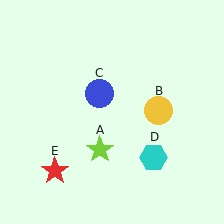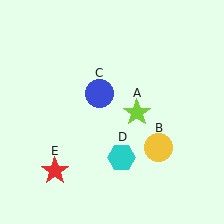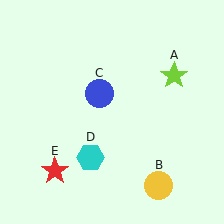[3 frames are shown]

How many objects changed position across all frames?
3 objects changed position: lime star (object A), yellow circle (object B), cyan hexagon (object D).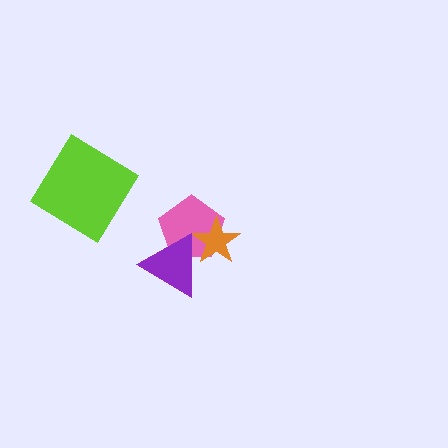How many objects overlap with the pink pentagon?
2 objects overlap with the pink pentagon.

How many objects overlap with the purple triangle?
2 objects overlap with the purple triangle.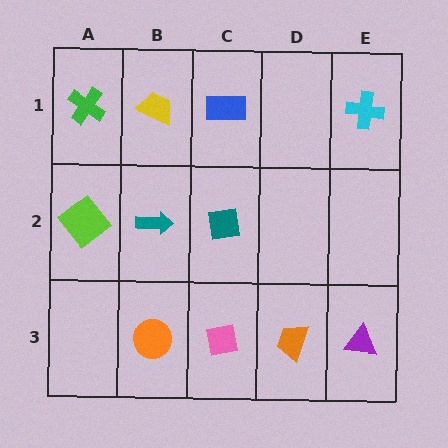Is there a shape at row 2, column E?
No, that cell is empty.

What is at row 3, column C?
A pink square.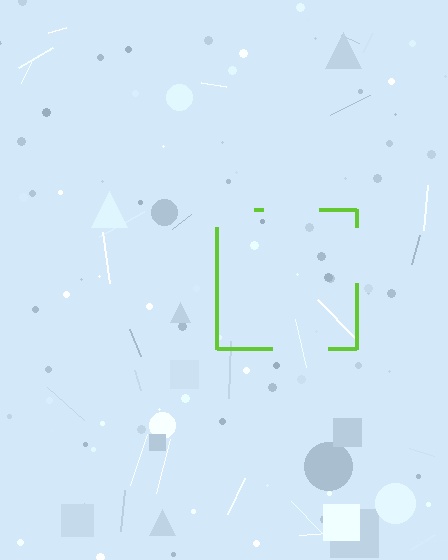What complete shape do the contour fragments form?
The contour fragments form a square.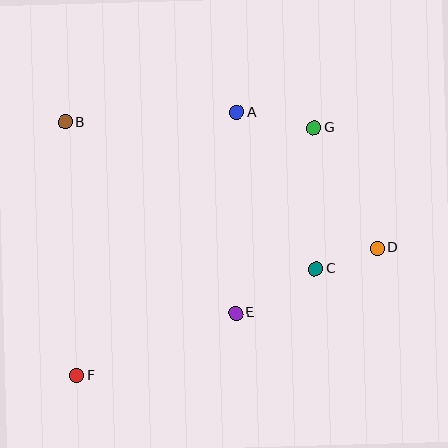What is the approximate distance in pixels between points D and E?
The distance between D and E is approximately 156 pixels.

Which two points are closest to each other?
Points C and D are closest to each other.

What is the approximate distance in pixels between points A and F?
The distance between A and F is approximately 308 pixels.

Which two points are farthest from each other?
Points F and G are farthest from each other.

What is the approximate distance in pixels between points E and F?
The distance between E and F is approximately 170 pixels.